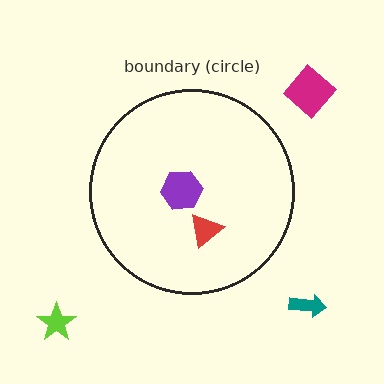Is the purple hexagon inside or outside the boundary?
Inside.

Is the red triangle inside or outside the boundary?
Inside.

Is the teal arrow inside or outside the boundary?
Outside.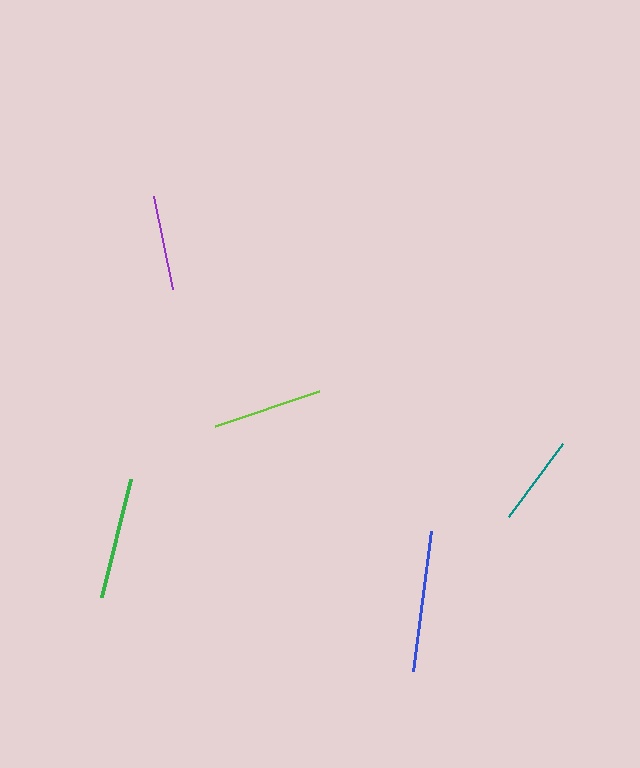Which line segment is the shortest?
The teal line is the shortest at approximately 91 pixels.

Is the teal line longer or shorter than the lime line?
The lime line is longer than the teal line.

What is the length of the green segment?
The green segment is approximately 122 pixels long.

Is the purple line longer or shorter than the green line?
The green line is longer than the purple line.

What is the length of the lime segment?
The lime segment is approximately 110 pixels long.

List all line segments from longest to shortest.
From longest to shortest: blue, green, lime, purple, teal.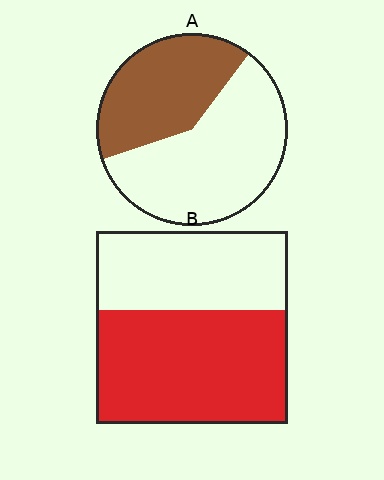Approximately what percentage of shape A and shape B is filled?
A is approximately 40% and B is approximately 60%.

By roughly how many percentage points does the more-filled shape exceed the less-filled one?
By roughly 20 percentage points (B over A).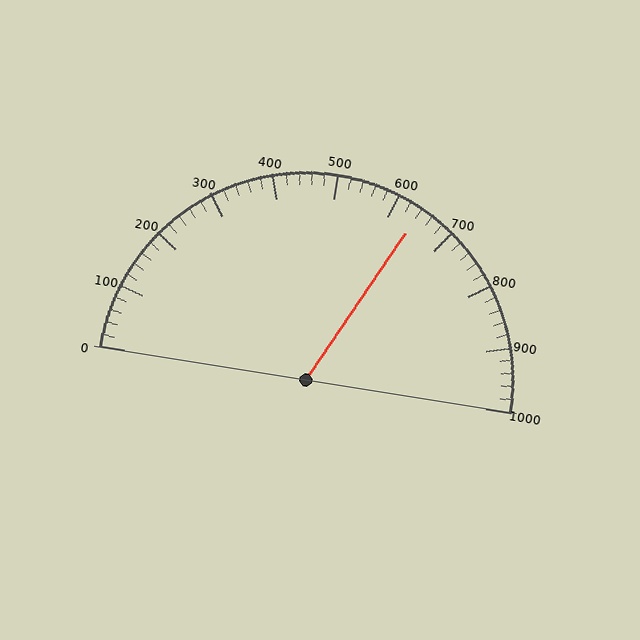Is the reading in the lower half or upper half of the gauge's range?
The reading is in the upper half of the range (0 to 1000).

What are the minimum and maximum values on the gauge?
The gauge ranges from 0 to 1000.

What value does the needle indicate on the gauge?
The needle indicates approximately 640.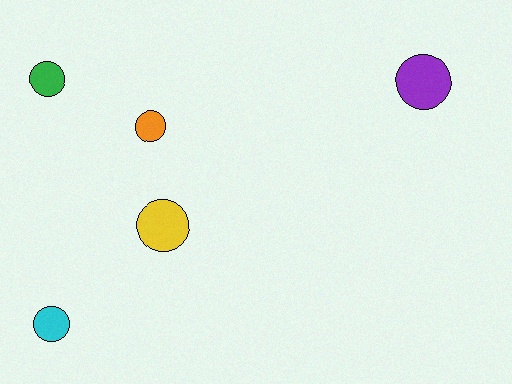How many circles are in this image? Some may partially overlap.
There are 5 circles.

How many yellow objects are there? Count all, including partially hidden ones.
There is 1 yellow object.